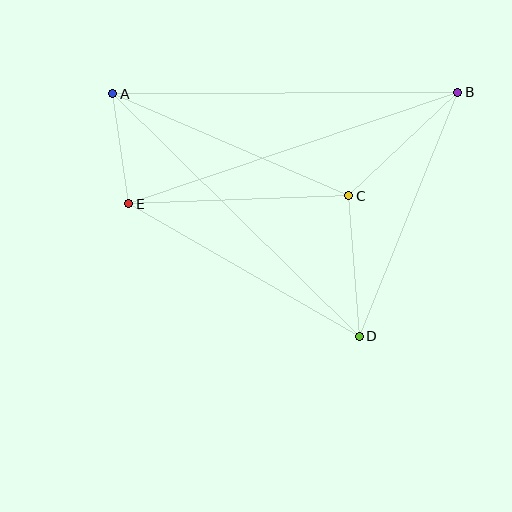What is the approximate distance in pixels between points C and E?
The distance between C and E is approximately 220 pixels.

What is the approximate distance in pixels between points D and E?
The distance between D and E is approximately 266 pixels.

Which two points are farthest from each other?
Points B and E are farthest from each other.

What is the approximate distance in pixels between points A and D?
The distance between A and D is approximately 346 pixels.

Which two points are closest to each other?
Points A and E are closest to each other.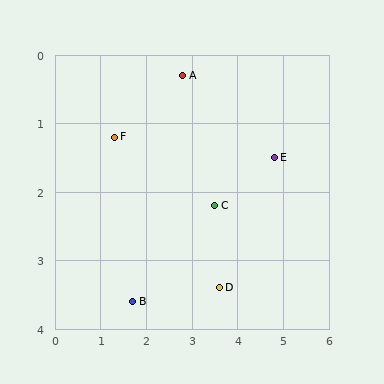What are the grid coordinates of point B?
Point B is at approximately (1.7, 3.6).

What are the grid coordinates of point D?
Point D is at approximately (3.6, 3.4).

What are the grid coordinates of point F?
Point F is at approximately (1.3, 1.2).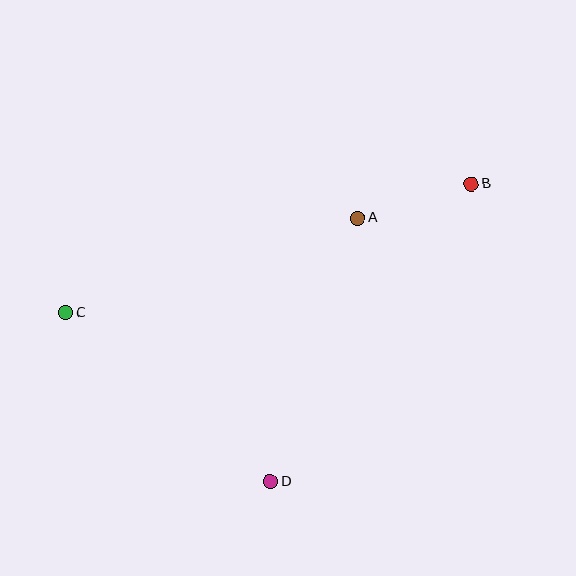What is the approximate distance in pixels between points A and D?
The distance between A and D is approximately 278 pixels.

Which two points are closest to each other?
Points A and B are closest to each other.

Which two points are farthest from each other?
Points B and C are farthest from each other.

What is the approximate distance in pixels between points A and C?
The distance between A and C is approximately 307 pixels.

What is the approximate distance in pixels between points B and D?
The distance between B and D is approximately 359 pixels.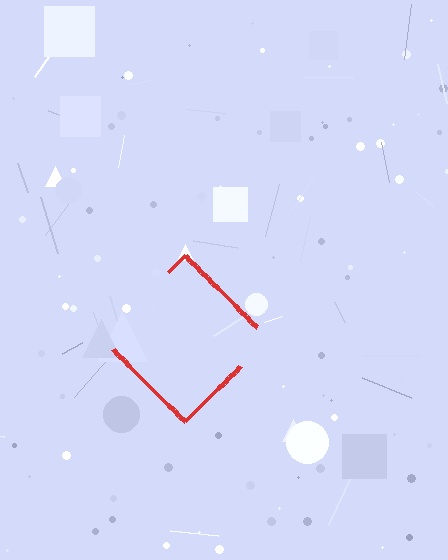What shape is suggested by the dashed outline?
The dashed outline suggests a diamond.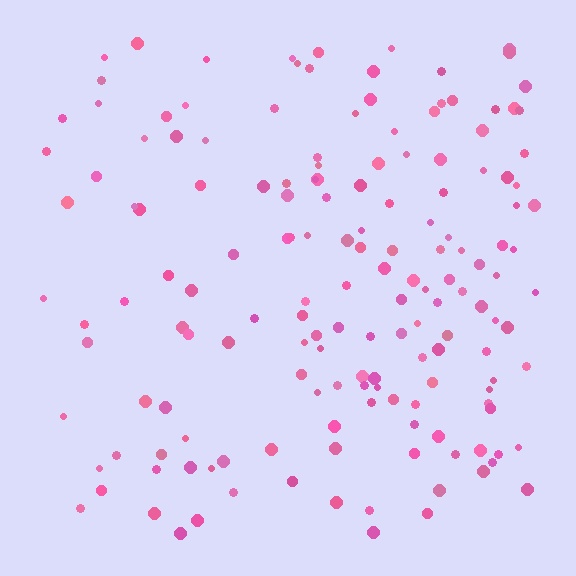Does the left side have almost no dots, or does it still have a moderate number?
Still a moderate number, just noticeably fewer than the right.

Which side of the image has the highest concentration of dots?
The right.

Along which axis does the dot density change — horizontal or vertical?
Horizontal.